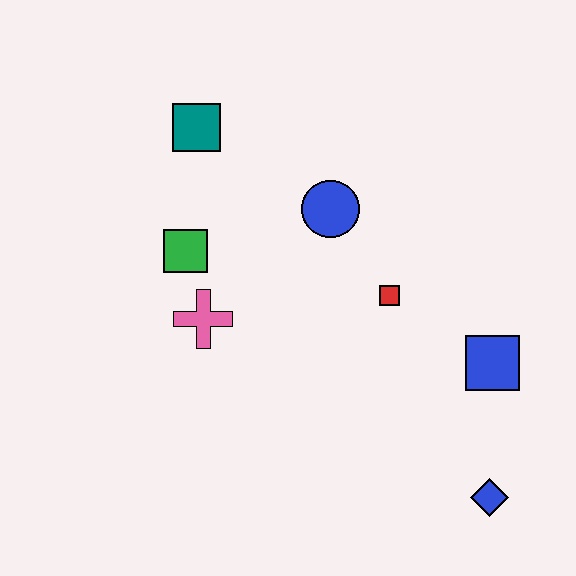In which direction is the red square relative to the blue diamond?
The red square is above the blue diamond.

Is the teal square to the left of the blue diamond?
Yes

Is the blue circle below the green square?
No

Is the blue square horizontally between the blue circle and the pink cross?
No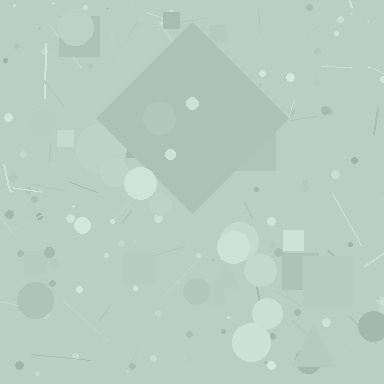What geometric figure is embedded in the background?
A diamond is embedded in the background.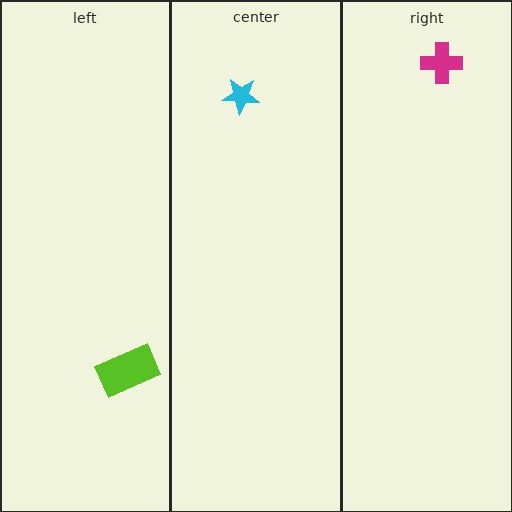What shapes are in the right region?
The magenta cross.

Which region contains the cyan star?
The center region.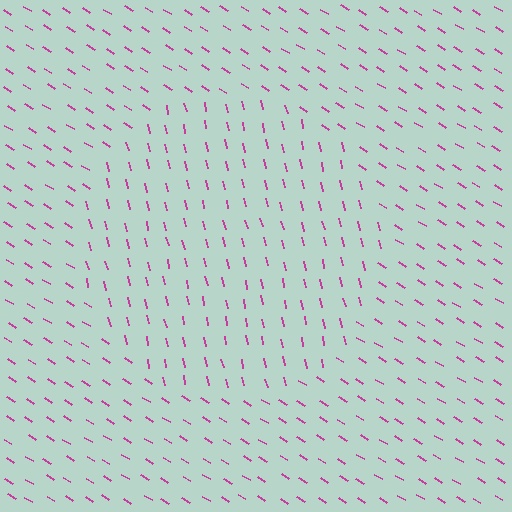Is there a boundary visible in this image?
Yes, there is a texture boundary formed by a change in line orientation.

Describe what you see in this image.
The image is filled with small magenta line segments. A circle region in the image has lines oriented differently from the surrounding lines, creating a visible texture boundary.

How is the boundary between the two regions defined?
The boundary is defined purely by a change in line orientation (approximately 45 degrees difference). All lines are the same color and thickness.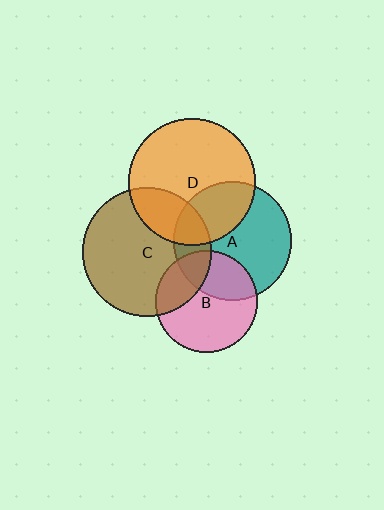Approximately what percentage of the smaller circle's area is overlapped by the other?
Approximately 25%.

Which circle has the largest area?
Circle C (brown).